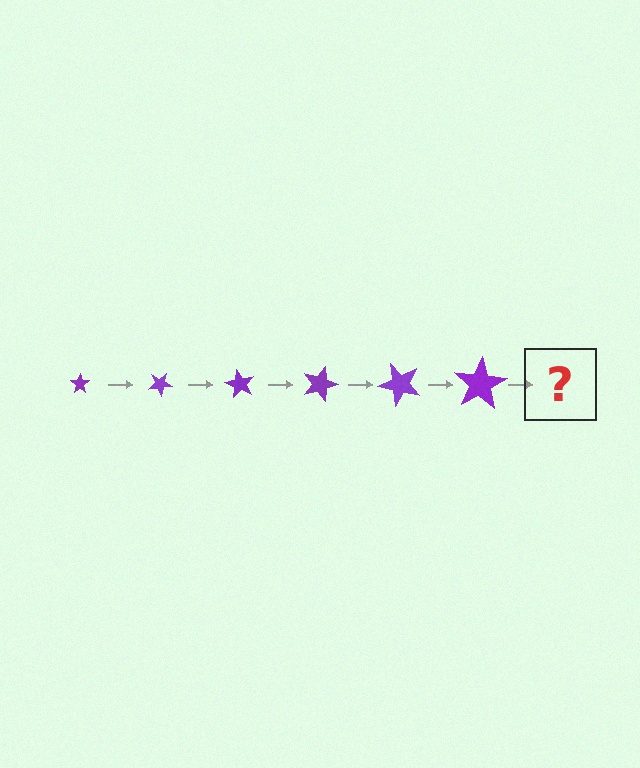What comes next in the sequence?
The next element should be a star, larger than the previous one and rotated 180 degrees from the start.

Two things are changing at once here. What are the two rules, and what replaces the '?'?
The two rules are that the star grows larger each step and it rotates 30 degrees each step. The '?' should be a star, larger than the previous one and rotated 180 degrees from the start.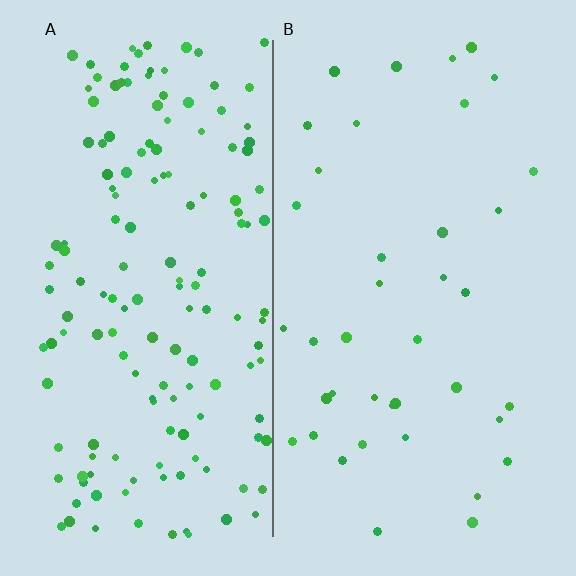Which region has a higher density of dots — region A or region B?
A (the left).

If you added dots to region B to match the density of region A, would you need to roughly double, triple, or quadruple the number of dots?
Approximately quadruple.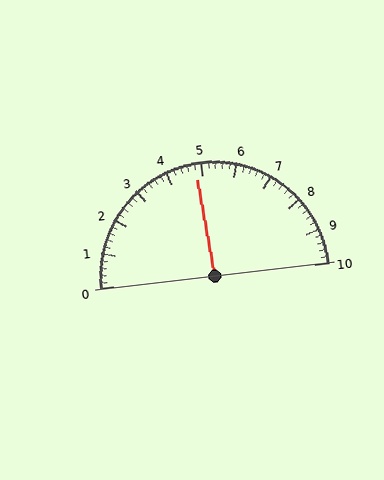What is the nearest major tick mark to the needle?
The nearest major tick mark is 5.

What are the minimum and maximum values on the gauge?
The gauge ranges from 0 to 10.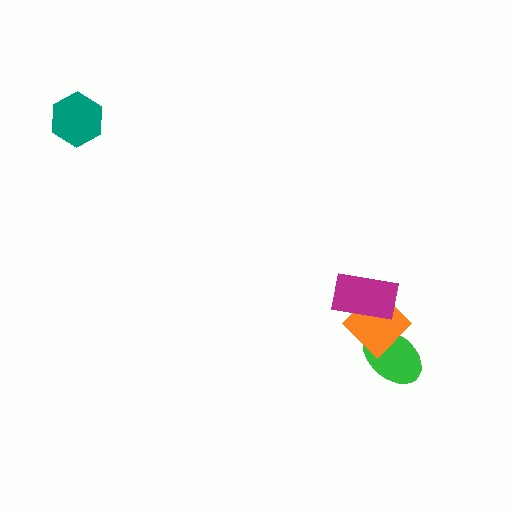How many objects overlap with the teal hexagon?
0 objects overlap with the teal hexagon.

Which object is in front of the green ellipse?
The orange diamond is in front of the green ellipse.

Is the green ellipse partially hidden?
Yes, it is partially covered by another shape.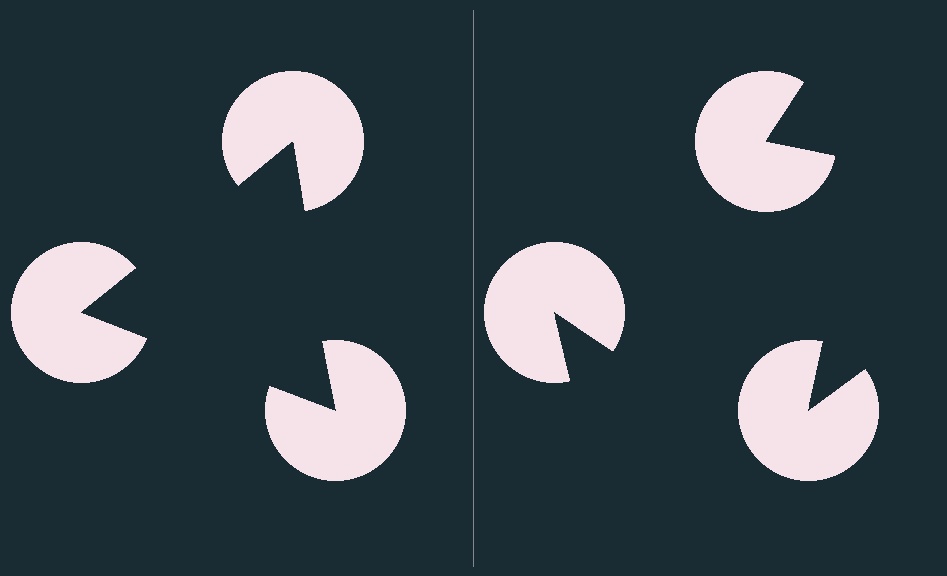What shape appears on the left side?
An illusory triangle.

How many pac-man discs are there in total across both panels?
6 — 3 on each side.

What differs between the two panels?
The pac-man discs are positioned identically on both sides; only the wedge orientations differ. On the left they align to a triangle; on the right they are misaligned.